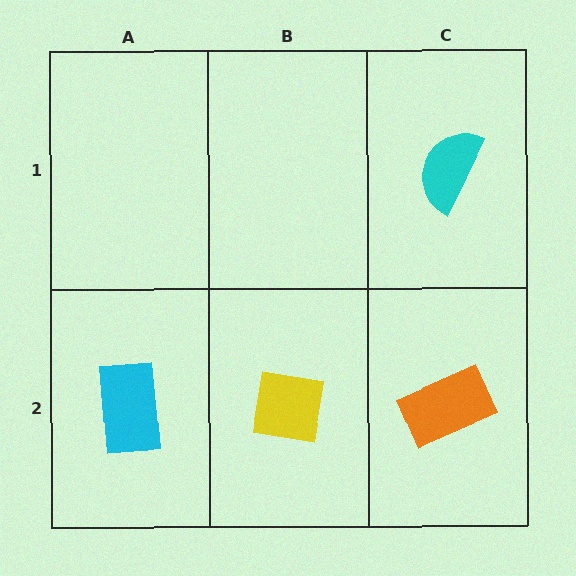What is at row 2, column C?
An orange rectangle.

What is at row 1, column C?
A cyan semicircle.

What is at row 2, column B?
A yellow square.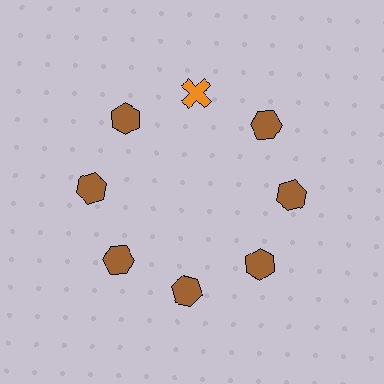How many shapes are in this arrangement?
There are 8 shapes arranged in a ring pattern.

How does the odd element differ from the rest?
It differs in both color (orange instead of brown) and shape (cross instead of hexagon).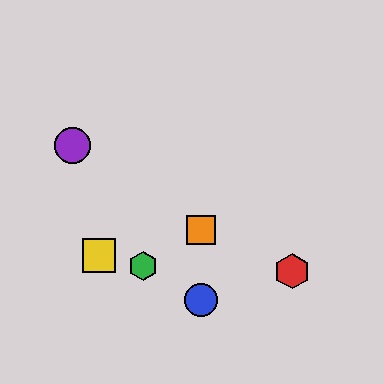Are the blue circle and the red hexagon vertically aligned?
No, the blue circle is at x≈201 and the red hexagon is at x≈292.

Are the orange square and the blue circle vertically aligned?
Yes, both are at x≈201.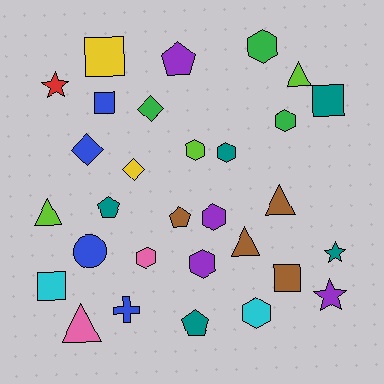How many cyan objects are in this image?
There are 2 cyan objects.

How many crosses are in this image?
There is 1 cross.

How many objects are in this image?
There are 30 objects.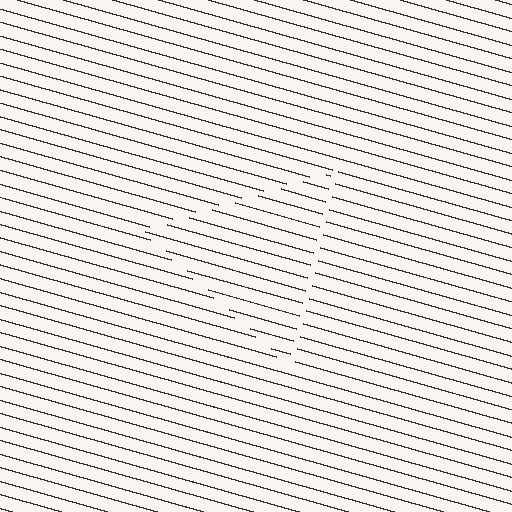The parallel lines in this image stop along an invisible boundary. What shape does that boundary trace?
An illusory triangle. The interior of the shape contains the same grating, shifted by half a period — the contour is defined by the phase discontinuity where line-ends from the inner and outer gratings abut.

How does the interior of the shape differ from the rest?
The interior of the shape contains the same grating, shifted by half a period — the contour is defined by the phase discontinuity where line-ends from the inner and outer gratings abut.